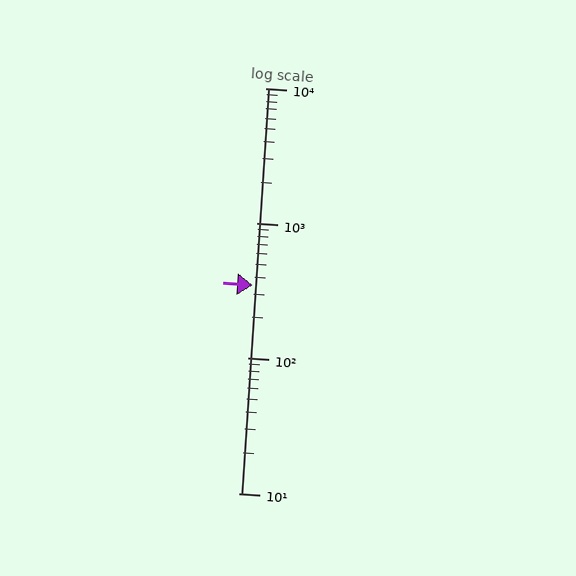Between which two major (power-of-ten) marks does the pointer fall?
The pointer is between 100 and 1000.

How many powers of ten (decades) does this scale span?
The scale spans 3 decades, from 10 to 10000.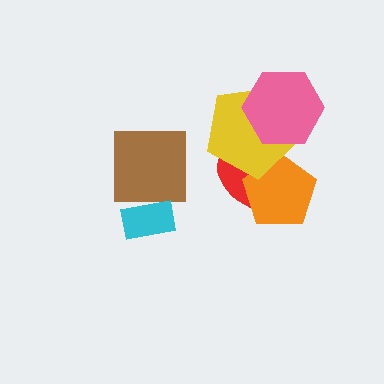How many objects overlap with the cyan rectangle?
1 object overlaps with the cyan rectangle.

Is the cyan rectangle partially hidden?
No, no other shape covers it.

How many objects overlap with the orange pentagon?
2 objects overlap with the orange pentagon.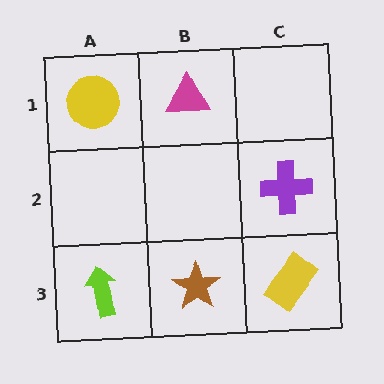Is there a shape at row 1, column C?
No, that cell is empty.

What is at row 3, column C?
A yellow rectangle.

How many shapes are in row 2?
1 shape.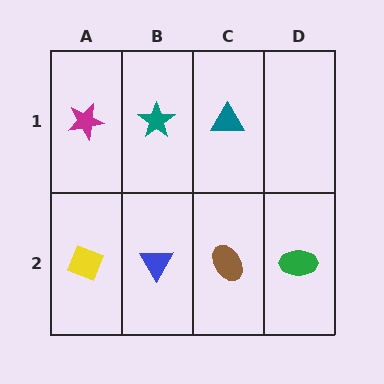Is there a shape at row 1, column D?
No, that cell is empty.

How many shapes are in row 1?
3 shapes.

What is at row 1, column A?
A magenta star.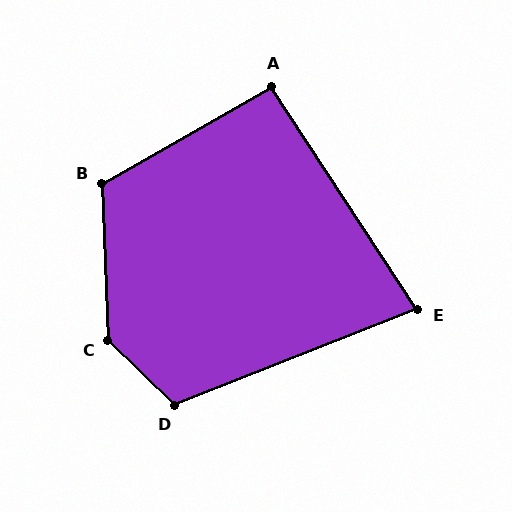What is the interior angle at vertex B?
Approximately 118 degrees (obtuse).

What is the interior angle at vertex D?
Approximately 114 degrees (obtuse).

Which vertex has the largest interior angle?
C, at approximately 137 degrees.